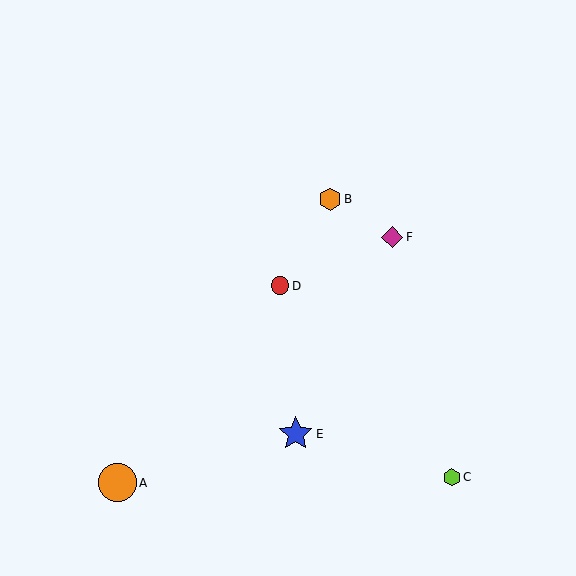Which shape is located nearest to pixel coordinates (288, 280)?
The red circle (labeled D) at (280, 286) is nearest to that location.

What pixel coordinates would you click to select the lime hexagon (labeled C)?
Click at (452, 477) to select the lime hexagon C.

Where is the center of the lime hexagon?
The center of the lime hexagon is at (452, 477).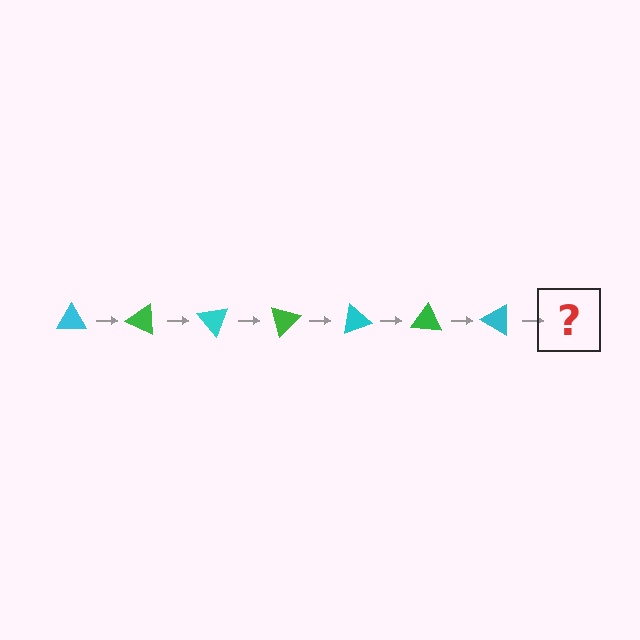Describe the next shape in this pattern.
It should be a green triangle, rotated 175 degrees from the start.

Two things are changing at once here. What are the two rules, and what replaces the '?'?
The two rules are that it rotates 25 degrees each step and the color cycles through cyan and green. The '?' should be a green triangle, rotated 175 degrees from the start.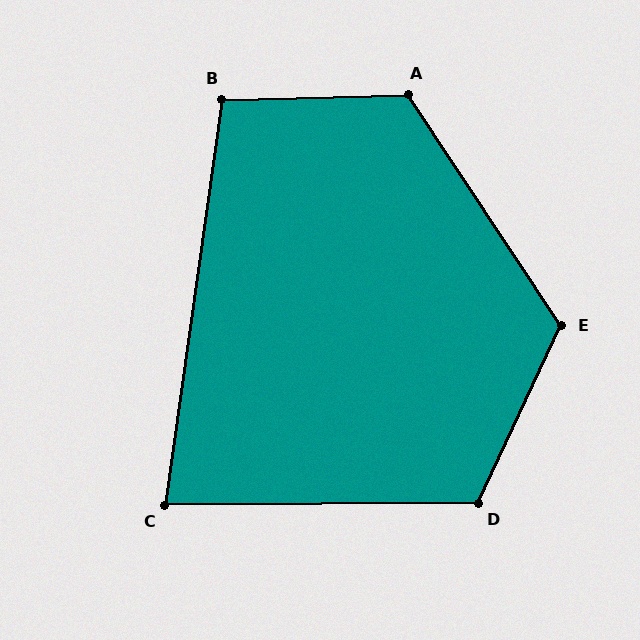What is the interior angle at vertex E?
Approximately 121 degrees (obtuse).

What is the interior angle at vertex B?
Approximately 99 degrees (obtuse).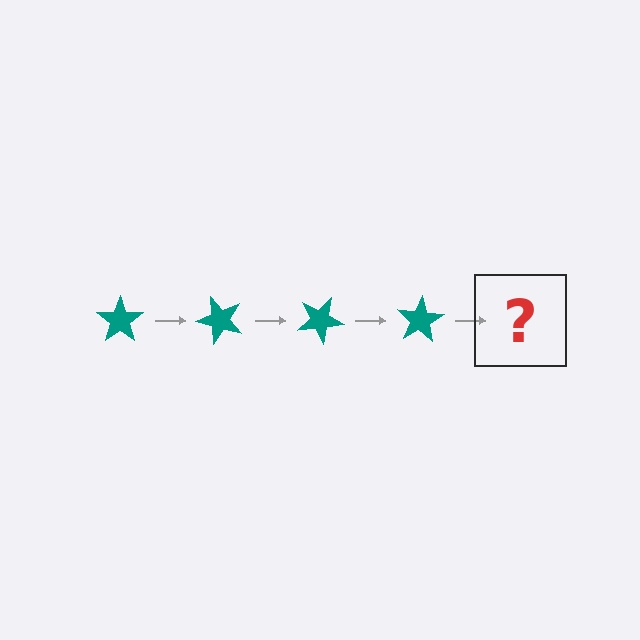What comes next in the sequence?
The next element should be a teal star rotated 200 degrees.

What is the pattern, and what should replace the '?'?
The pattern is that the star rotates 50 degrees each step. The '?' should be a teal star rotated 200 degrees.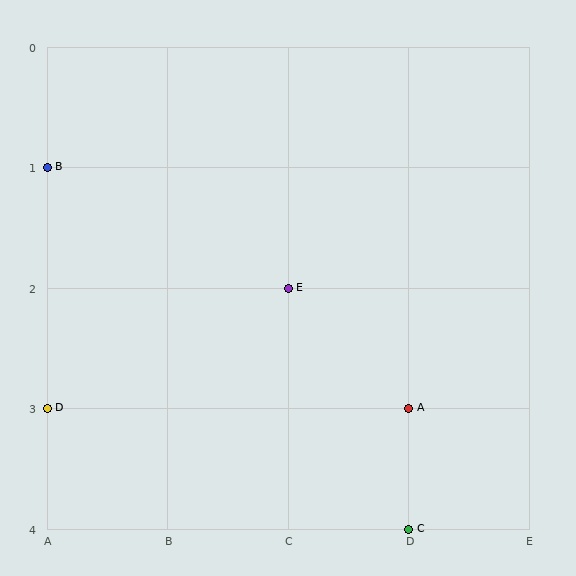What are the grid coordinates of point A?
Point A is at grid coordinates (D, 3).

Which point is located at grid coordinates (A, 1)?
Point B is at (A, 1).